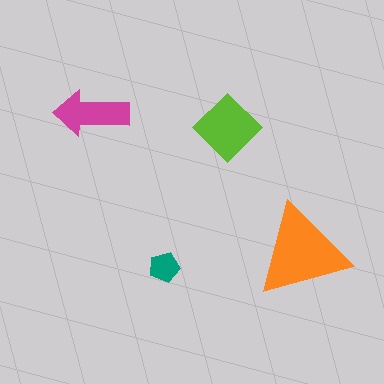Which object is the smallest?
The teal pentagon.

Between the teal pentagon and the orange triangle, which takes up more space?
The orange triangle.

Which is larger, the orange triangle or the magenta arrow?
The orange triangle.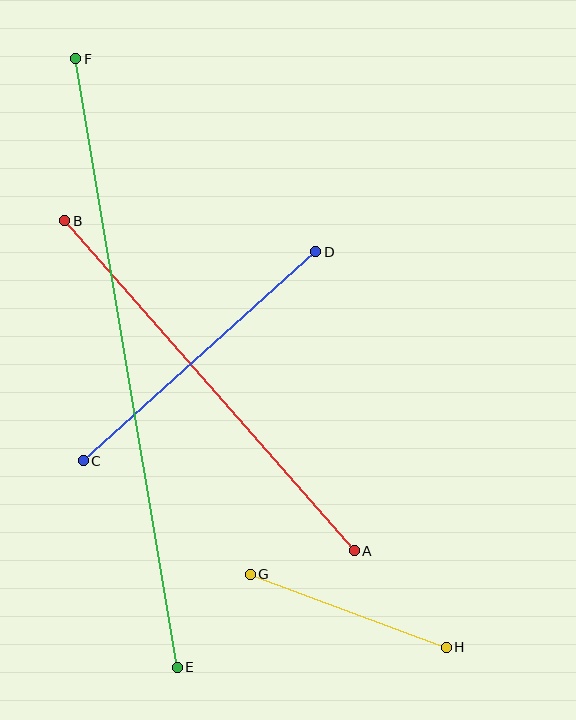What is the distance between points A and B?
The distance is approximately 439 pixels.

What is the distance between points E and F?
The distance is approximately 616 pixels.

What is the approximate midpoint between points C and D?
The midpoint is at approximately (200, 356) pixels.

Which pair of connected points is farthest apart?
Points E and F are farthest apart.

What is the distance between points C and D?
The distance is approximately 312 pixels.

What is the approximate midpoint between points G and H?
The midpoint is at approximately (348, 611) pixels.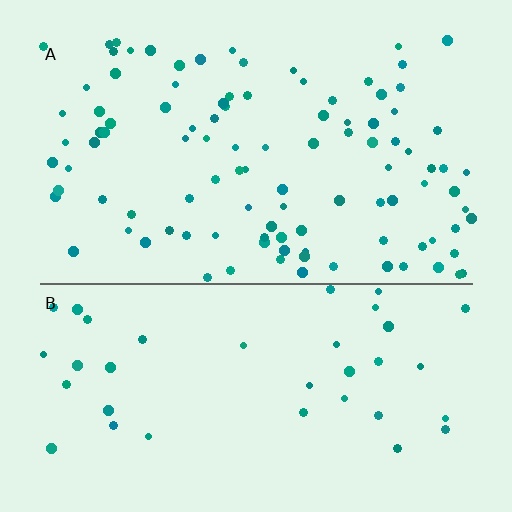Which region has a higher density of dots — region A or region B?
A (the top).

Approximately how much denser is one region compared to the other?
Approximately 2.7× — region A over region B.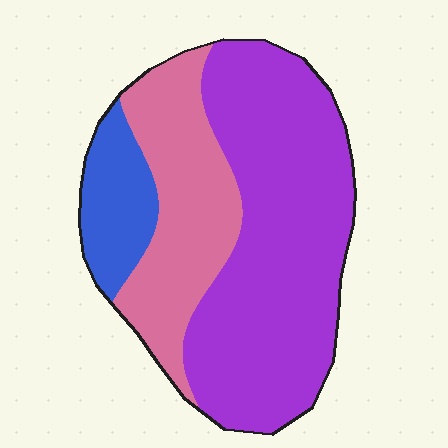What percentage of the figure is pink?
Pink covers about 30% of the figure.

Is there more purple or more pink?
Purple.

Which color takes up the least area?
Blue, at roughly 15%.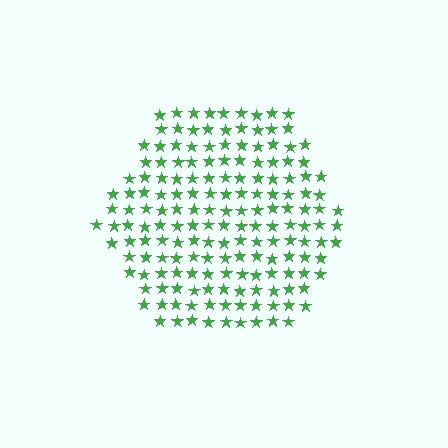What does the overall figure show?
The overall figure shows a hexagon.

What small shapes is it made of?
It is made of small stars.